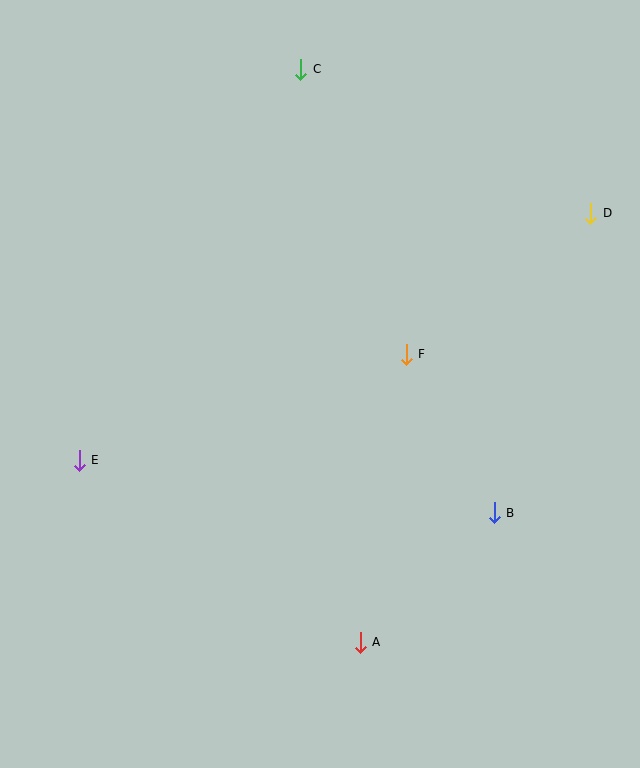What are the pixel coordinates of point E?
Point E is at (79, 460).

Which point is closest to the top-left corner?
Point C is closest to the top-left corner.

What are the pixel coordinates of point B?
Point B is at (494, 513).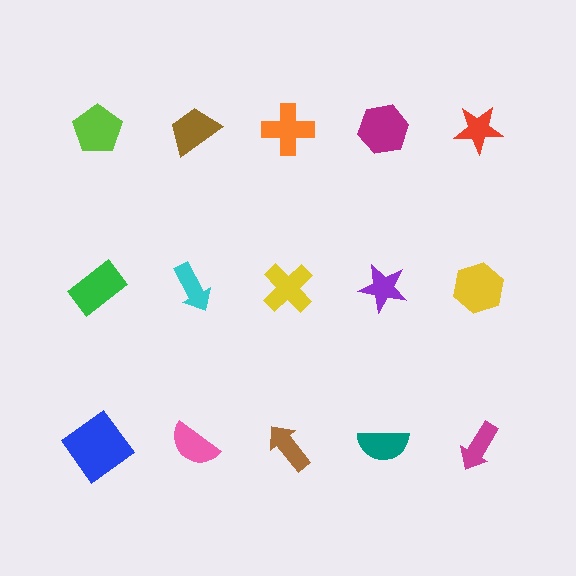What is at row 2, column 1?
A green rectangle.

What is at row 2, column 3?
A yellow cross.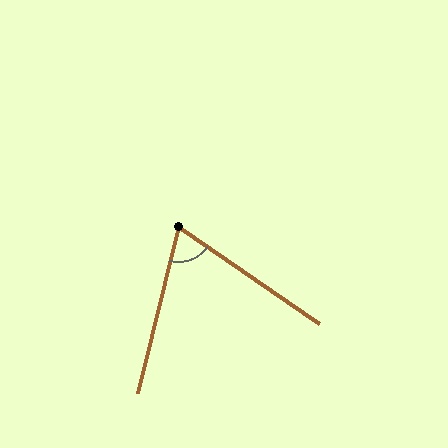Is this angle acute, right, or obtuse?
It is acute.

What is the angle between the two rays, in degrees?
Approximately 69 degrees.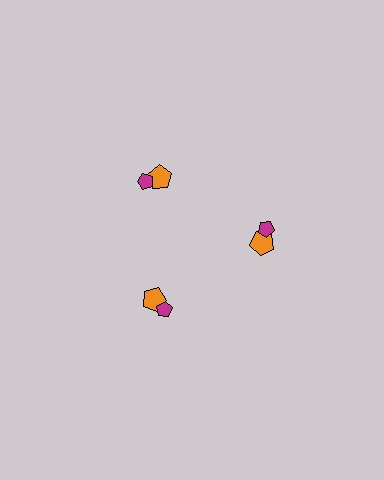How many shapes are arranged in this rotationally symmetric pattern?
There are 6 shapes, arranged in 3 groups of 2.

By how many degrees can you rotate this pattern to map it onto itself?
The pattern maps onto itself every 120 degrees of rotation.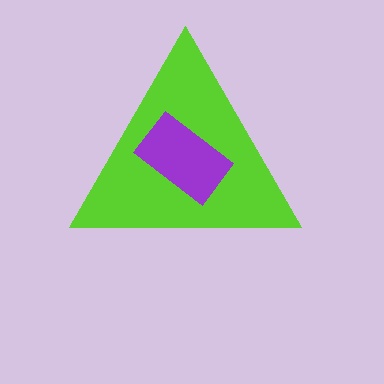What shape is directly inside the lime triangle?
The purple rectangle.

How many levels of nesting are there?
2.